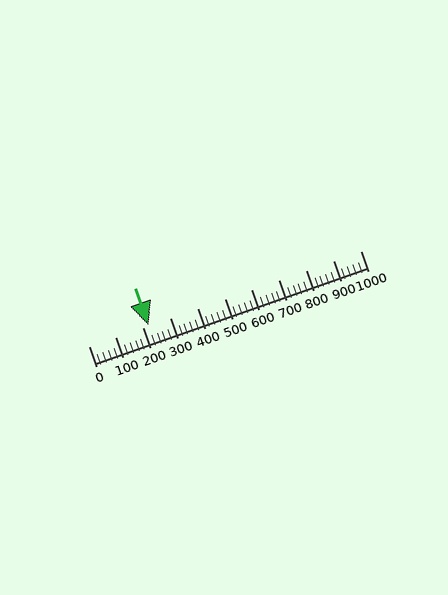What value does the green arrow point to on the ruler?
The green arrow points to approximately 220.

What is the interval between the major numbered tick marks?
The major tick marks are spaced 100 units apart.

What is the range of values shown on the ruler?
The ruler shows values from 0 to 1000.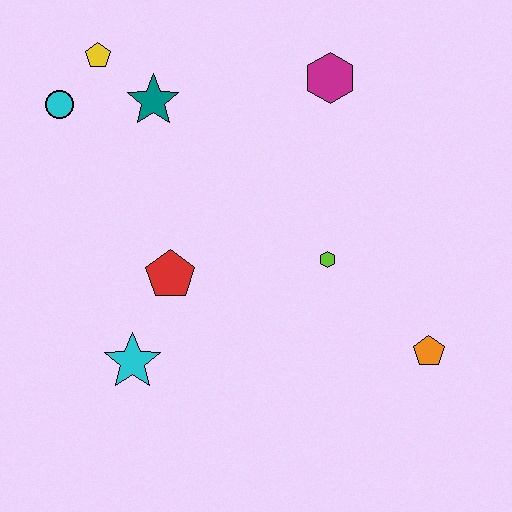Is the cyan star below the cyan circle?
Yes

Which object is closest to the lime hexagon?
The orange pentagon is closest to the lime hexagon.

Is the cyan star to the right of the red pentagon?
No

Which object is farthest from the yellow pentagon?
The orange pentagon is farthest from the yellow pentagon.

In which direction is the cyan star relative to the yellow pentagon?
The cyan star is below the yellow pentagon.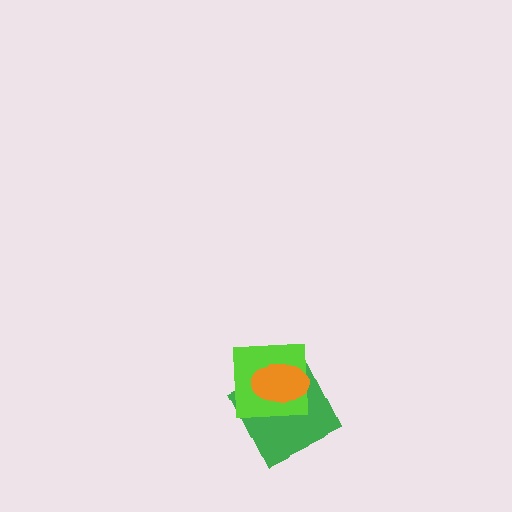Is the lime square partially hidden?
Yes, it is partially covered by another shape.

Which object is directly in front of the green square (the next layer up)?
The lime square is directly in front of the green square.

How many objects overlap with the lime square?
2 objects overlap with the lime square.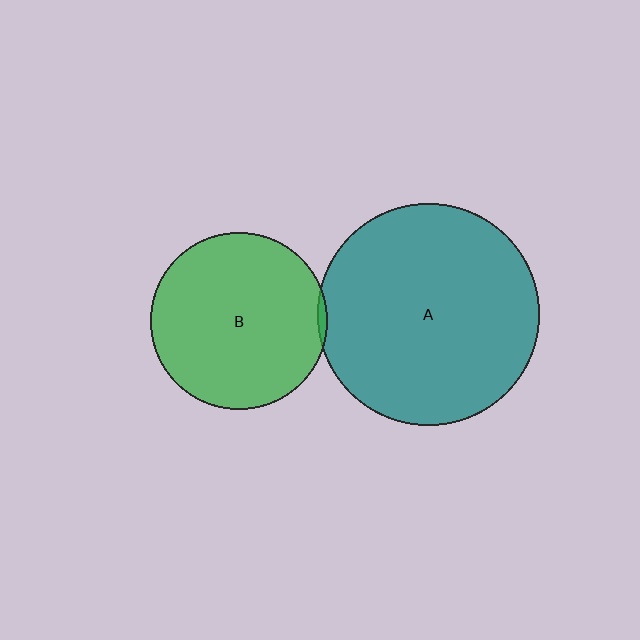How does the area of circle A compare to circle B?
Approximately 1.6 times.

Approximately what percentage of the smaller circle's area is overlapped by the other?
Approximately 5%.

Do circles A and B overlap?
Yes.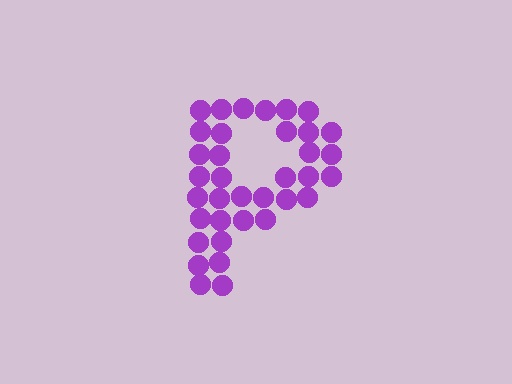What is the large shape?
The large shape is the letter P.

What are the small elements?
The small elements are circles.